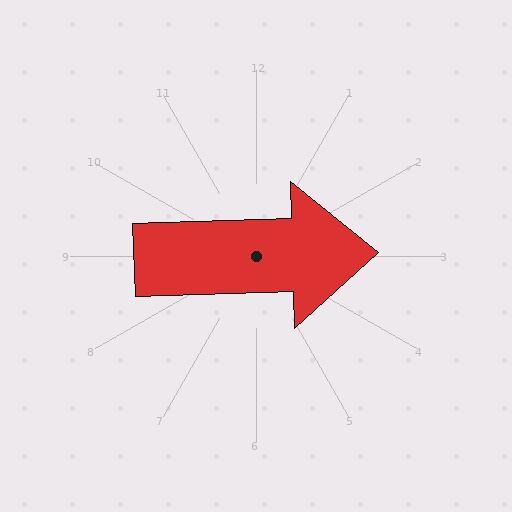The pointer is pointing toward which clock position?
Roughly 3 o'clock.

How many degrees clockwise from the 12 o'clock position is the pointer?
Approximately 88 degrees.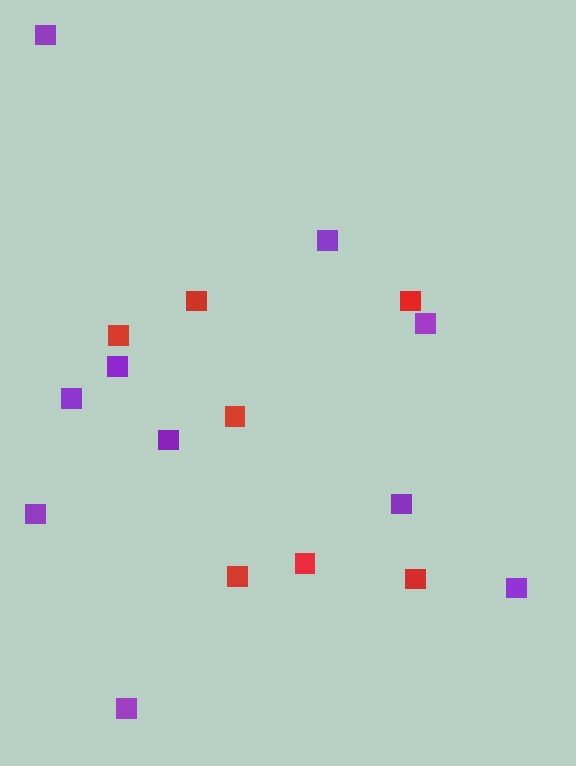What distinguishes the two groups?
There are 2 groups: one group of red squares (7) and one group of purple squares (10).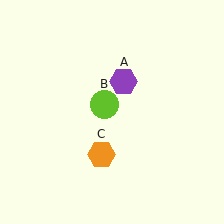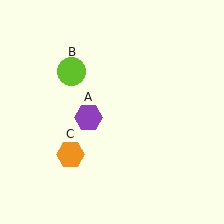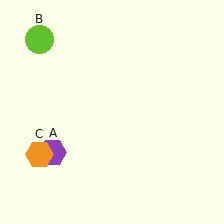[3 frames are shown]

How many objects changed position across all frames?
3 objects changed position: purple hexagon (object A), lime circle (object B), orange hexagon (object C).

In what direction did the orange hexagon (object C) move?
The orange hexagon (object C) moved left.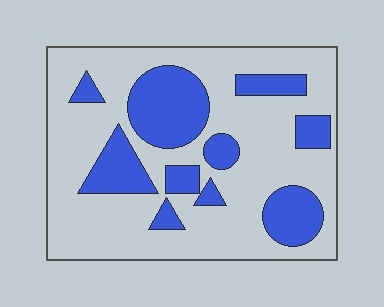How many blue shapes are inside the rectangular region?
10.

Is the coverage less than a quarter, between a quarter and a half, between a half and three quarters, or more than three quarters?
Between a quarter and a half.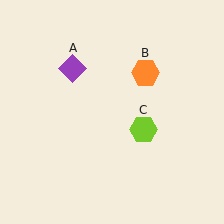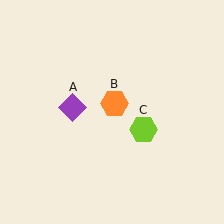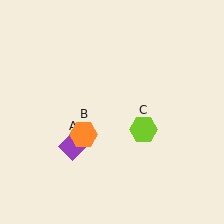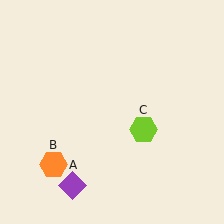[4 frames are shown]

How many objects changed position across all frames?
2 objects changed position: purple diamond (object A), orange hexagon (object B).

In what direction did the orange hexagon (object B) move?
The orange hexagon (object B) moved down and to the left.